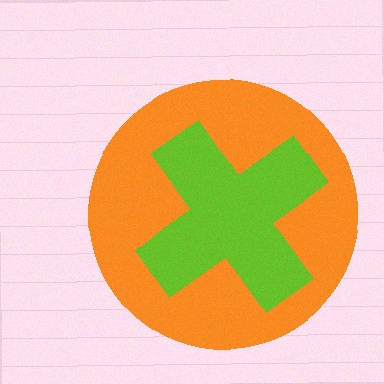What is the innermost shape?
The lime cross.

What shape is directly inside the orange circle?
The lime cross.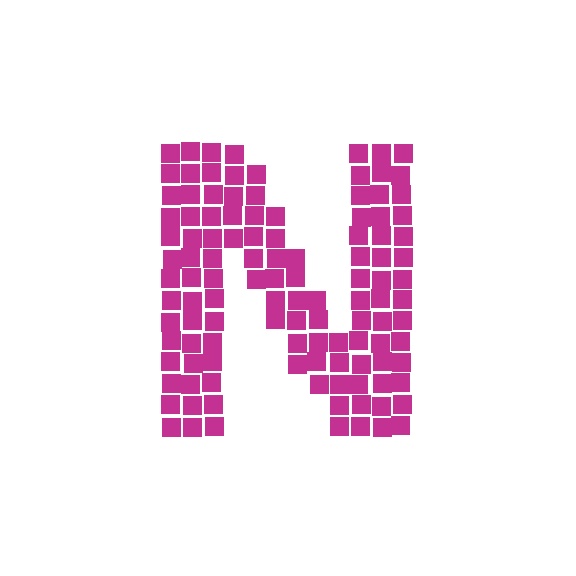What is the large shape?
The large shape is the letter N.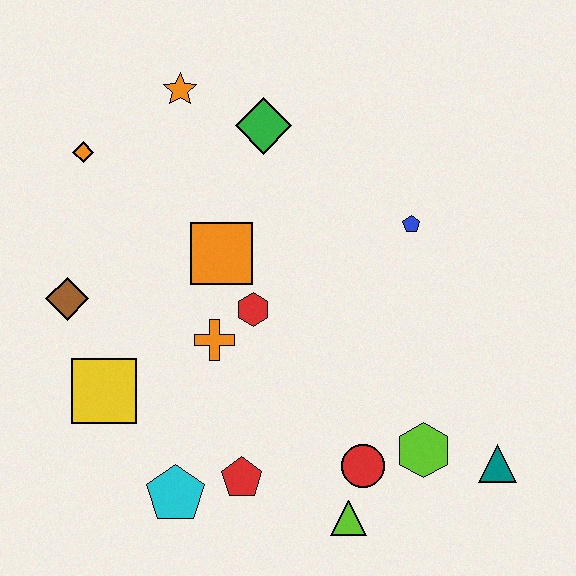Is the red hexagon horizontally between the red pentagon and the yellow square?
No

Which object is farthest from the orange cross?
The teal triangle is farthest from the orange cross.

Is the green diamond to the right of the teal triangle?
No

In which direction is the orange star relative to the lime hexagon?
The orange star is above the lime hexagon.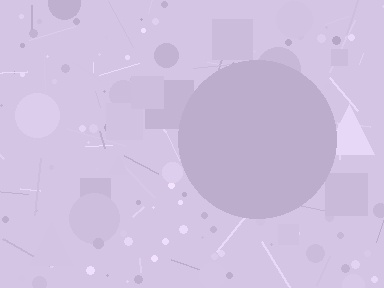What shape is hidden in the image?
A circle is hidden in the image.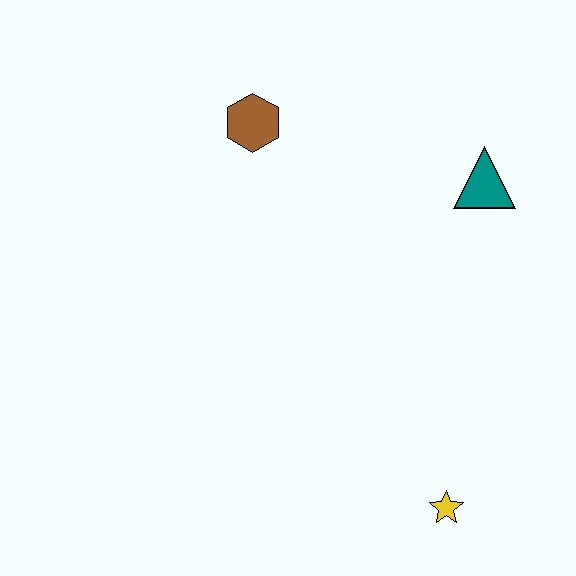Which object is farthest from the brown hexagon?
The yellow star is farthest from the brown hexagon.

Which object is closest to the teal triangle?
The brown hexagon is closest to the teal triangle.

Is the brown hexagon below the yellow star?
No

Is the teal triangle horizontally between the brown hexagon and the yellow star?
No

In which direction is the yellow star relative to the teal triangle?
The yellow star is below the teal triangle.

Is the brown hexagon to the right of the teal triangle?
No